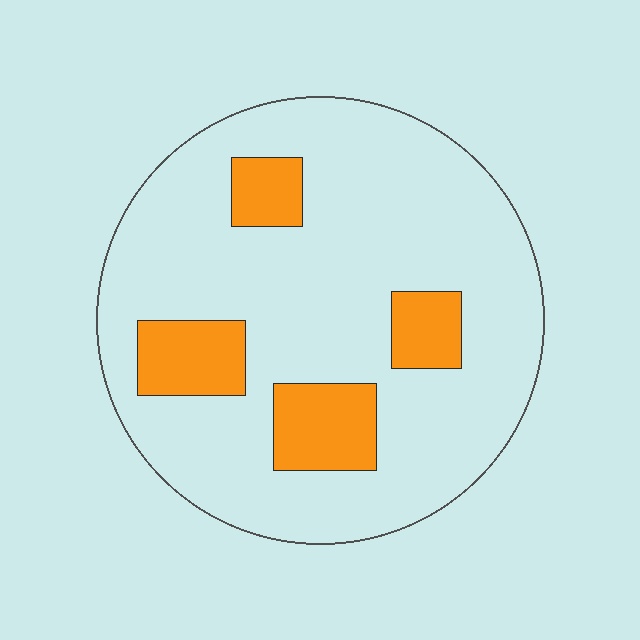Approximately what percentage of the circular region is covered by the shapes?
Approximately 20%.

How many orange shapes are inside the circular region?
4.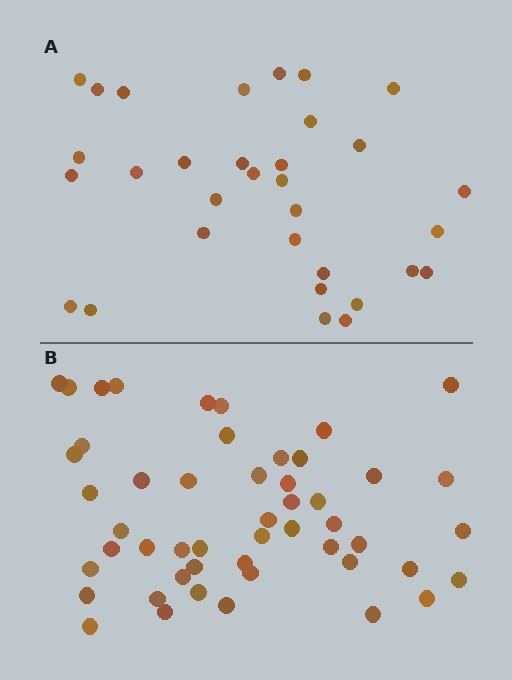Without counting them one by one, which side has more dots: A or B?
Region B (the bottom region) has more dots.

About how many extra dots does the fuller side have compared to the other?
Region B has approximately 20 more dots than region A.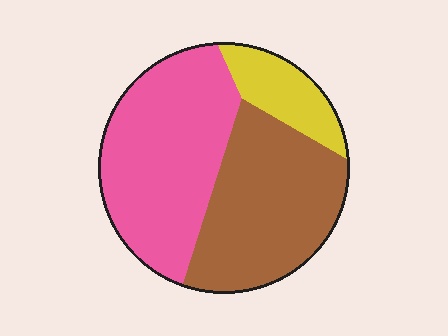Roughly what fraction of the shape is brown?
Brown takes up about two fifths (2/5) of the shape.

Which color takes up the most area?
Pink, at roughly 45%.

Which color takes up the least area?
Yellow, at roughly 15%.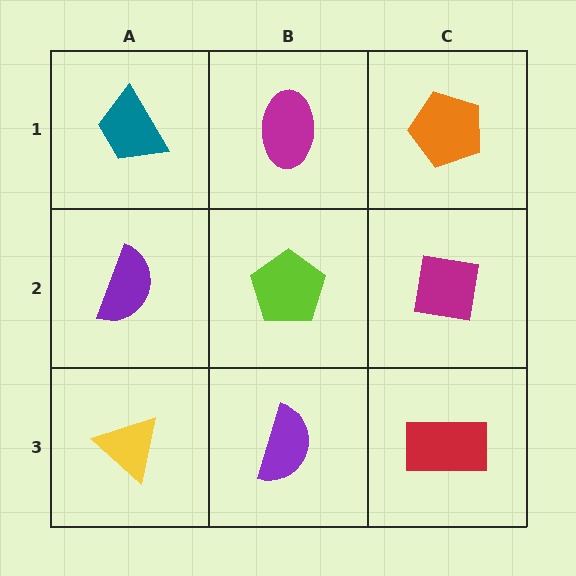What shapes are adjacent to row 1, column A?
A purple semicircle (row 2, column A), a magenta ellipse (row 1, column B).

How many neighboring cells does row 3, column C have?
2.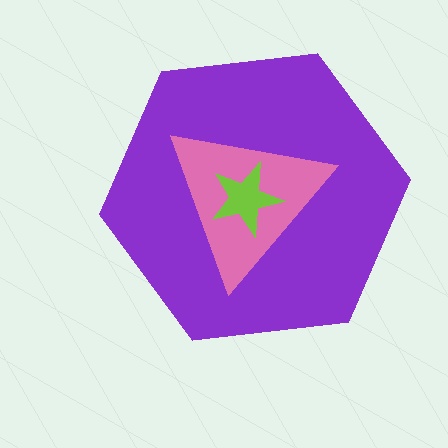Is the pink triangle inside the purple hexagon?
Yes.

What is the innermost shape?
The lime star.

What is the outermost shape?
The purple hexagon.